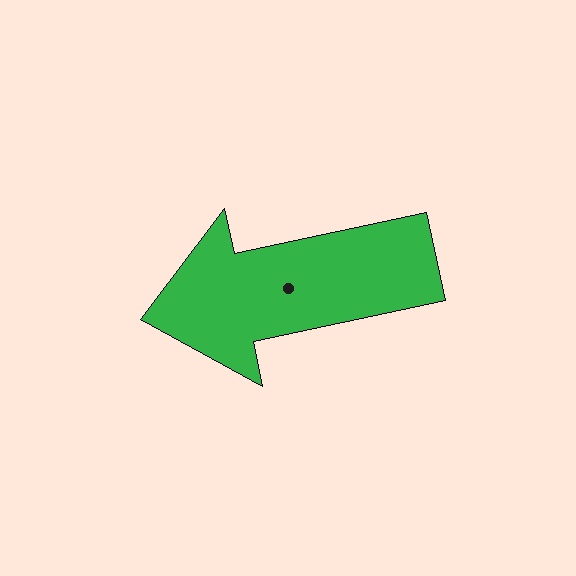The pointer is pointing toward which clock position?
Roughly 9 o'clock.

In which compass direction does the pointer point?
West.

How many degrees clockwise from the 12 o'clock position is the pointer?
Approximately 258 degrees.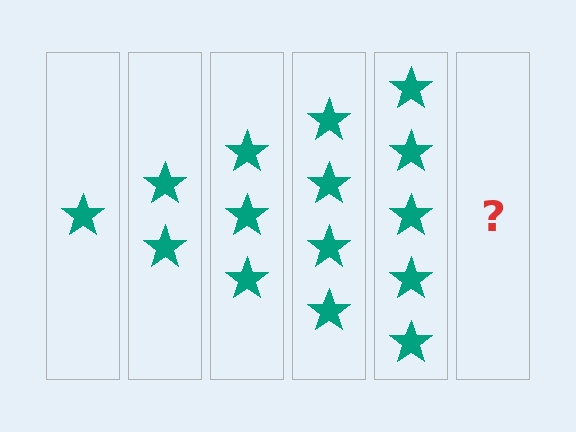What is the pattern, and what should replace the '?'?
The pattern is that each step adds one more star. The '?' should be 6 stars.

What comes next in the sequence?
The next element should be 6 stars.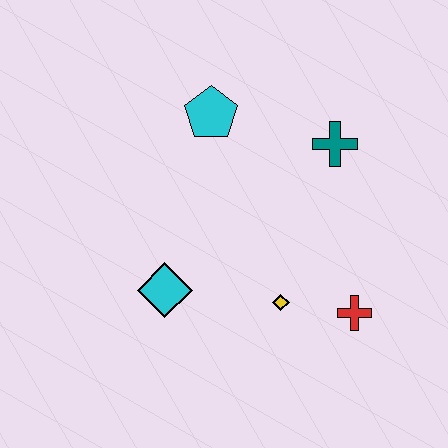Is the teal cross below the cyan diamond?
No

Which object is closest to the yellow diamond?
The red cross is closest to the yellow diamond.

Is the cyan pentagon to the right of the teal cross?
No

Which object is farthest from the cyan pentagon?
The red cross is farthest from the cyan pentagon.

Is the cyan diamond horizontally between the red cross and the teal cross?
No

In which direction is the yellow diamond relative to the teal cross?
The yellow diamond is below the teal cross.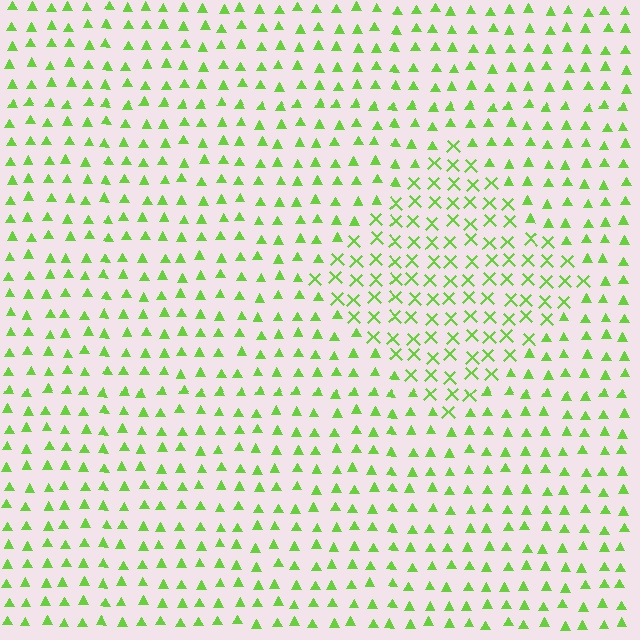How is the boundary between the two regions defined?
The boundary is defined by a change in element shape: X marks inside vs. triangles outside. All elements share the same color and spacing.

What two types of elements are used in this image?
The image uses X marks inside the diamond region and triangles outside it.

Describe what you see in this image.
The image is filled with small lime elements arranged in a uniform grid. A diamond-shaped region contains X marks, while the surrounding area contains triangles. The boundary is defined purely by the change in element shape.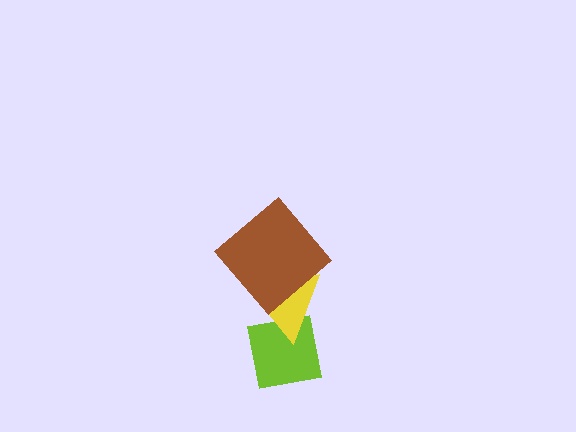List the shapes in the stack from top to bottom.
From top to bottom: the brown diamond, the yellow triangle, the lime square.